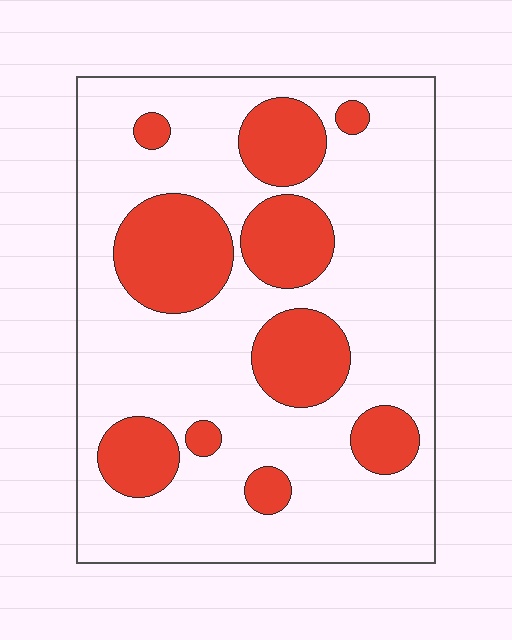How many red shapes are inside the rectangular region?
10.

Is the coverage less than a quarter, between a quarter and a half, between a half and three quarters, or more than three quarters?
Between a quarter and a half.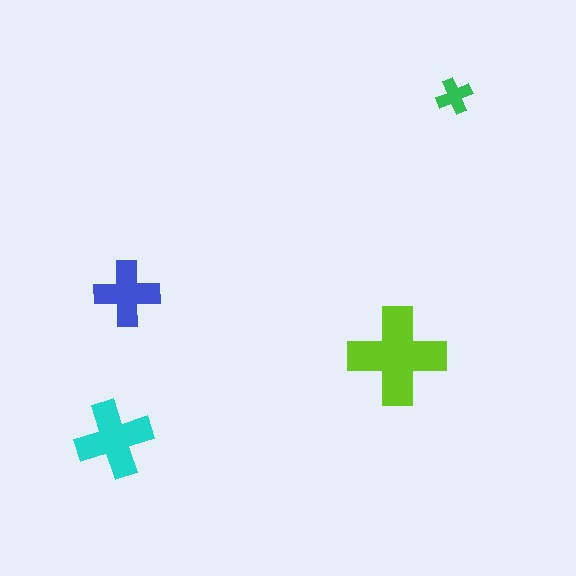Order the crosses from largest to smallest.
the lime one, the cyan one, the blue one, the green one.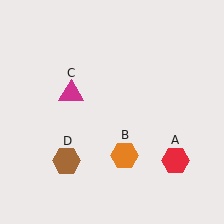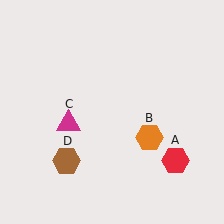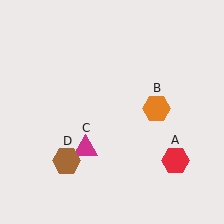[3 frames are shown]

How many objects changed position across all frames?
2 objects changed position: orange hexagon (object B), magenta triangle (object C).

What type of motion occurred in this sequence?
The orange hexagon (object B), magenta triangle (object C) rotated counterclockwise around the center of the scene.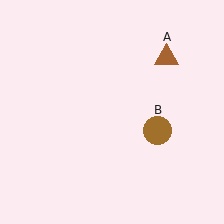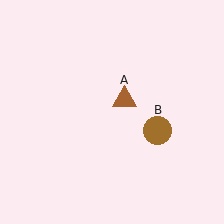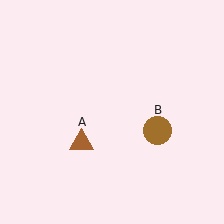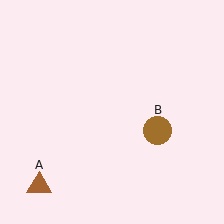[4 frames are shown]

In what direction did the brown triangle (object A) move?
The brown triangle (object A) moved down and to the left.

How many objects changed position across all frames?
1 object changed position: brown triangle (object A).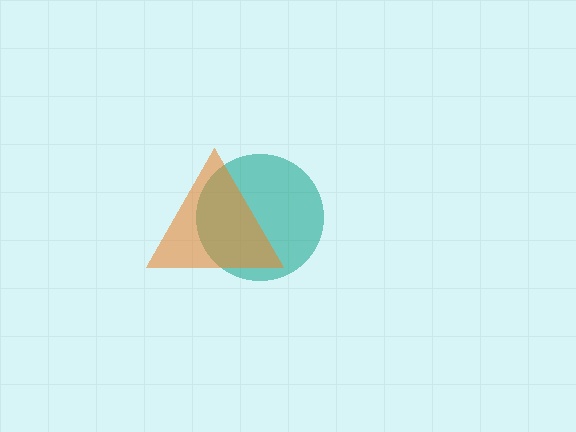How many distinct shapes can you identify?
There are 2 distinct shapes: a teal circle, an orange triangle.